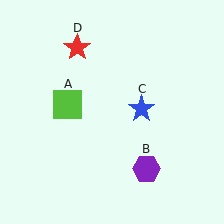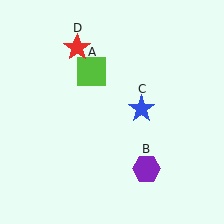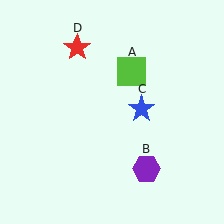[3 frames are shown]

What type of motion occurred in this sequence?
The lime square (object A) rotated clockwise around the center of the scene.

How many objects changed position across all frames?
1 object changed position: lime square (object A).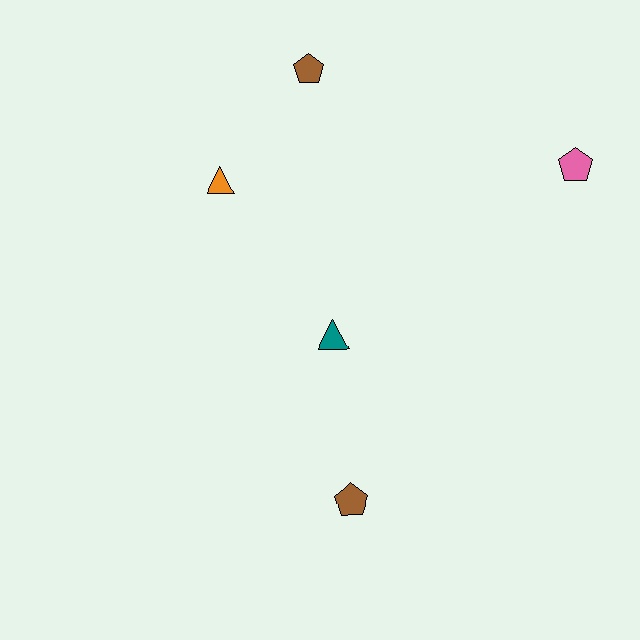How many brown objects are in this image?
There are 2 brown objects.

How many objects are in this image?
There are 5 objects.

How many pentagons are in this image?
There are 3 pentagons.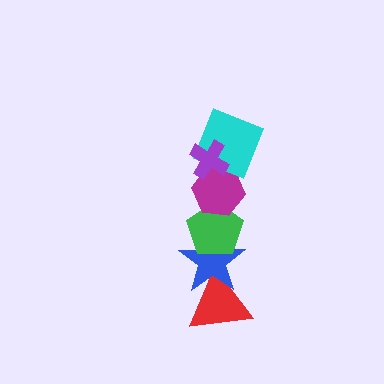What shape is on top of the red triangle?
The blue star is on top of the red triangle.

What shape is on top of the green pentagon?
The magenta hexagon is on top of the green pentagon.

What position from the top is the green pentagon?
The green pentagon is 4th from the top.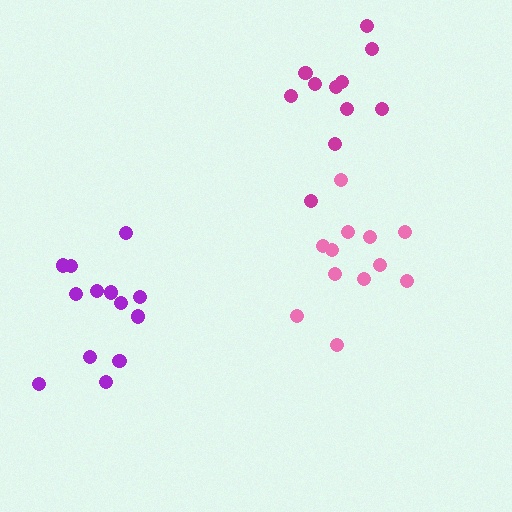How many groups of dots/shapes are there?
There are 3 groups.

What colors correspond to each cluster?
The clusters are colored: pink, purple, magenta.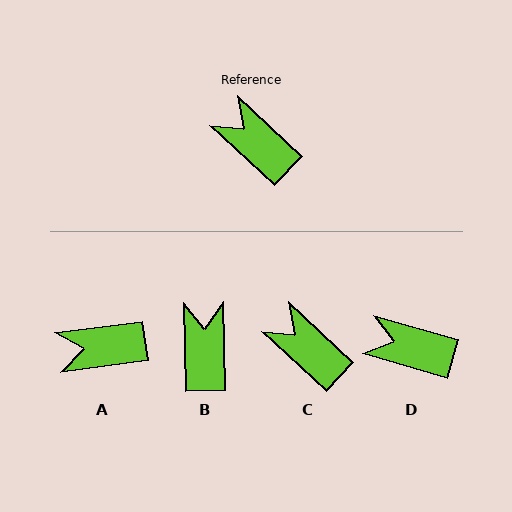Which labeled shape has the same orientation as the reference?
C.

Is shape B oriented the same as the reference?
No, it is off by about 46 degrees.